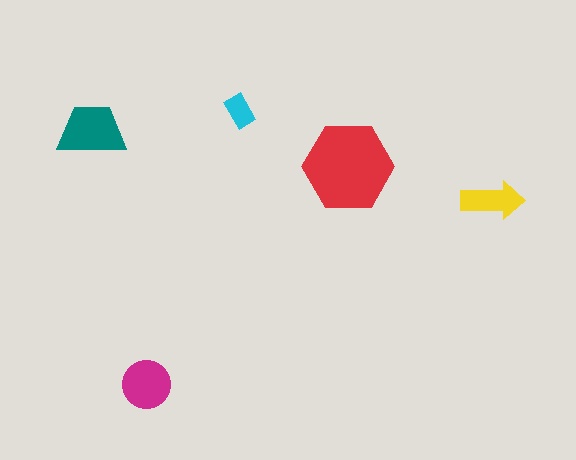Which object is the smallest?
The cyan rectangle.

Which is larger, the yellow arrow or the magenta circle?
The magenta circle.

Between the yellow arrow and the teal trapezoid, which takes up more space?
The teal trapezoid.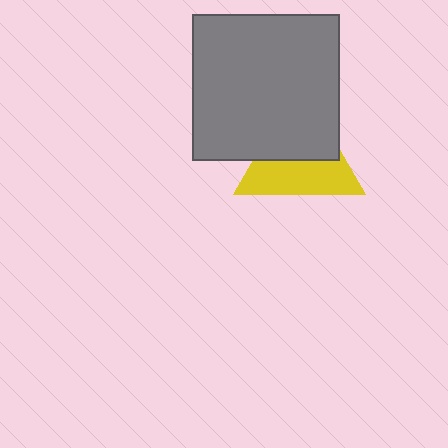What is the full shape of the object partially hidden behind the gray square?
The partially hidden object is a yellow triangle.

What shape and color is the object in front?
The object in front is a gray square.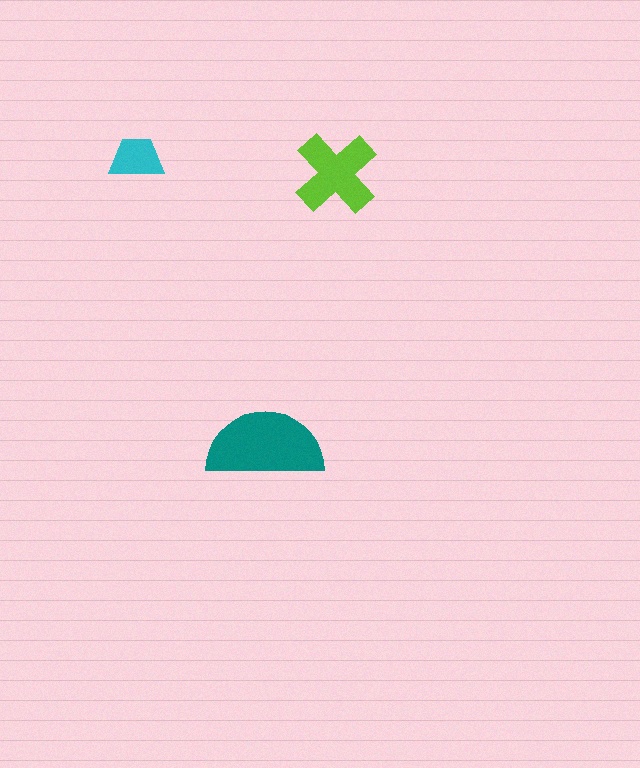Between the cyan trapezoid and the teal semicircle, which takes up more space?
The teal semicircle.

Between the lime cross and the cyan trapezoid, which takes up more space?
The lime cross.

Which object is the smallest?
The cyan trapezoid.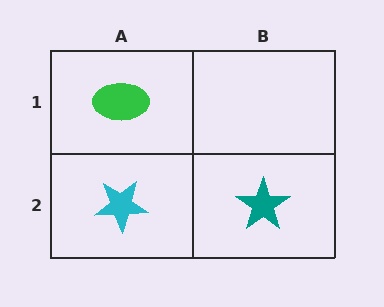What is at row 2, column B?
A teal star.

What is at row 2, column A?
A cyan star.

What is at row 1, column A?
A green ellipse.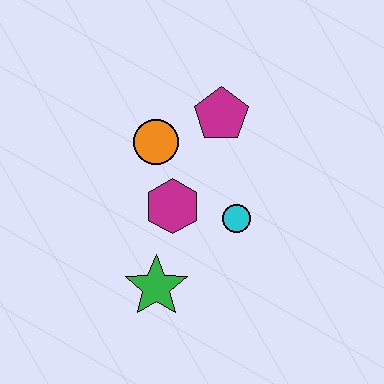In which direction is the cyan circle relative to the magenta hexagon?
The cyan circle is to the right of the magenta hexagon.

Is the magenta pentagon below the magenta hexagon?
No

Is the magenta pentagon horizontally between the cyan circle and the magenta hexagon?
Yes